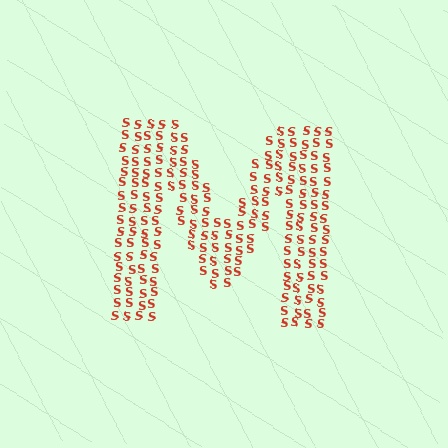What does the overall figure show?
The overall figure shows the letter M.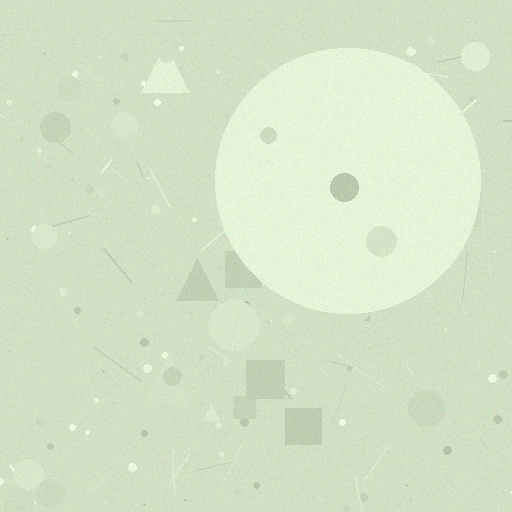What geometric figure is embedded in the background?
A circle is embedded in the background.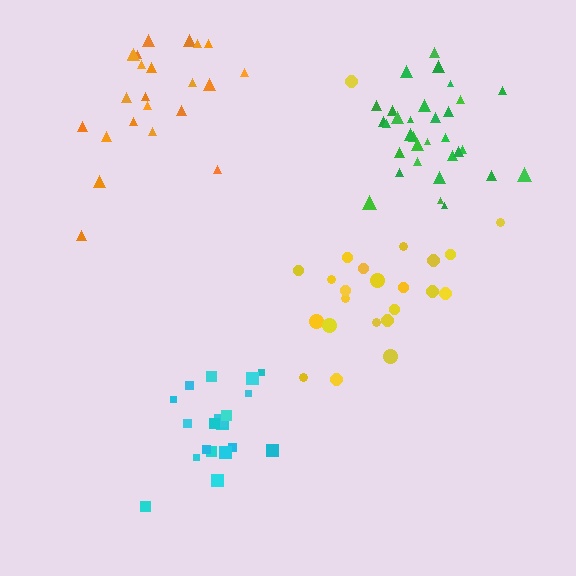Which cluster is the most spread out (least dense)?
Yellow.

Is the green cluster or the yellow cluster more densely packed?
Green.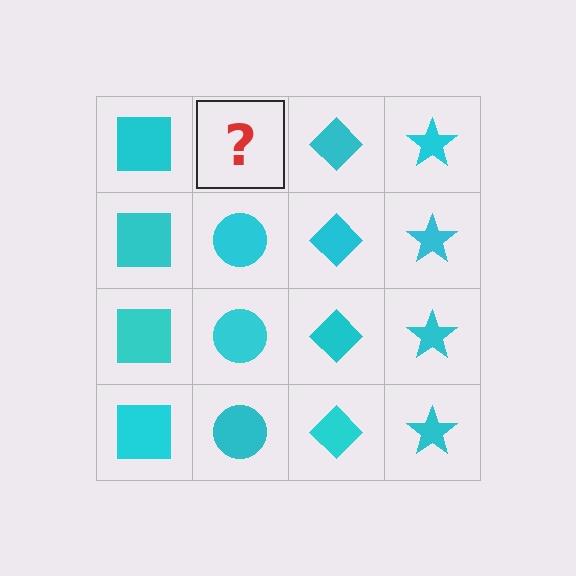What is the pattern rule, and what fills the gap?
The rule is that each column has a consistent shape. The gap should be filled with a cyan circle.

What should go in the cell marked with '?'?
The missing cell should contain a cyan circle.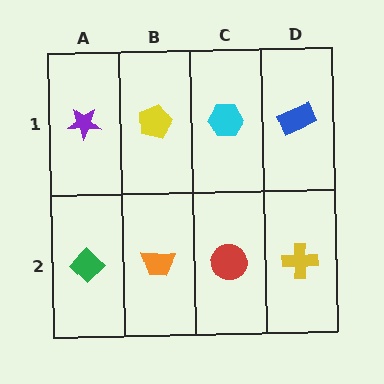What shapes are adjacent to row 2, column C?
A cyan hexagon (row 1, column C), an orange trapezoid (row 2, column B), a yellow cross (row 2, column D).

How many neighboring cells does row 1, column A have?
2.